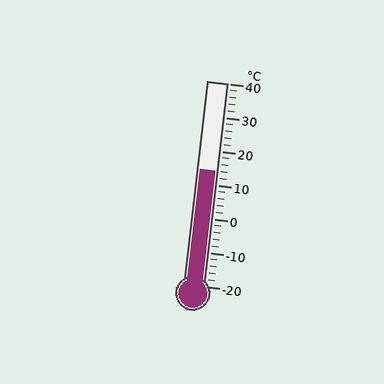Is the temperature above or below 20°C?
The temperature is below 20°C.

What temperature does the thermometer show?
The thermometer shows approximately 14°C.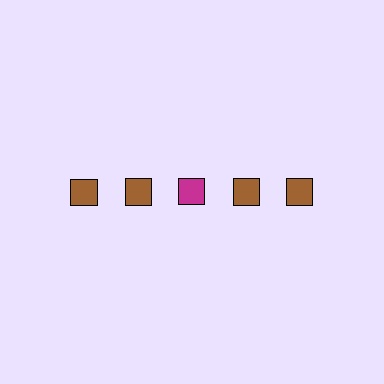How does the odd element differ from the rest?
It has a different color: magenta instead of brown.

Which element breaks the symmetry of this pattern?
The magenta square in the top row, center column breaks the symmetry. All other shapes are brown squares.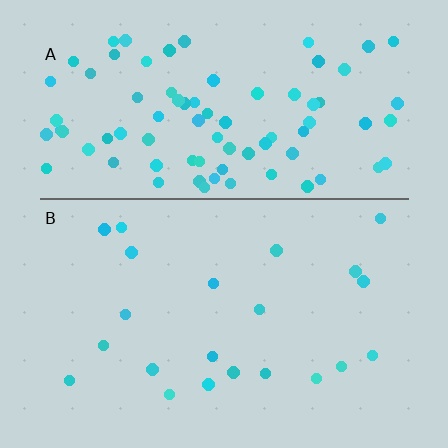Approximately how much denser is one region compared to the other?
Approximately 4.0× — region A over region B.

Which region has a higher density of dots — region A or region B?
A (the top).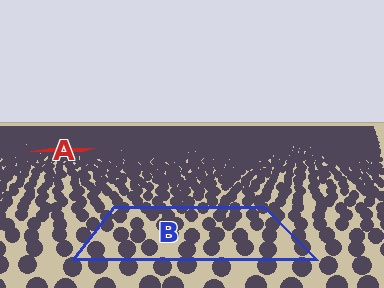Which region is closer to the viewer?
Region B is closer. The texture elements there are larger and more spread out.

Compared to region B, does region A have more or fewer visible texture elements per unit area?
Region A has more texture elements per unit area — they are packed more densely because it is farther away.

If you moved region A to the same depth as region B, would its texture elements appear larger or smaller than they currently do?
They would appear larger. At a closer depth, the same texture elements are projected at a bigger on-screen size.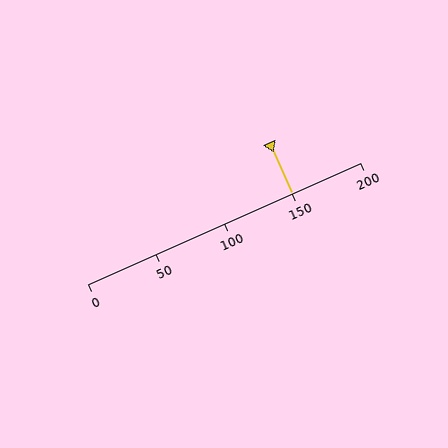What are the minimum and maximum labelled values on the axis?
The axis runs from 0 to 200.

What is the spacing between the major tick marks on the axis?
The major ticks are spaced 50 apart.